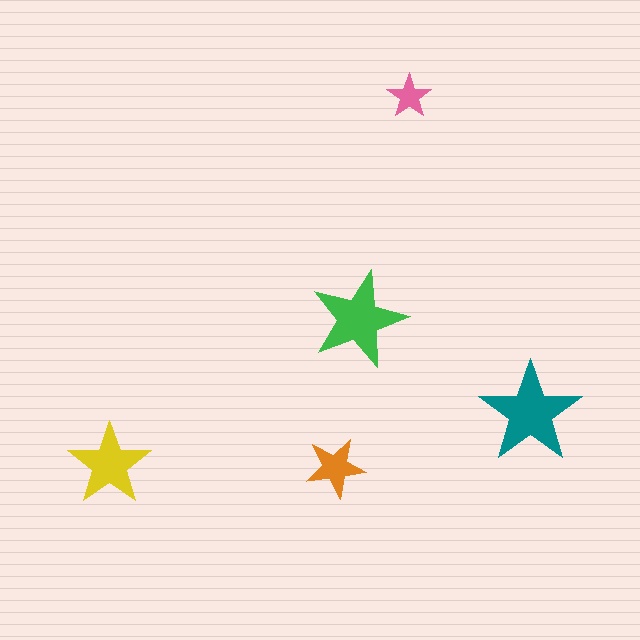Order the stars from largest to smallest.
the teal one, the green one, the yellow one, the orange one, the pink one.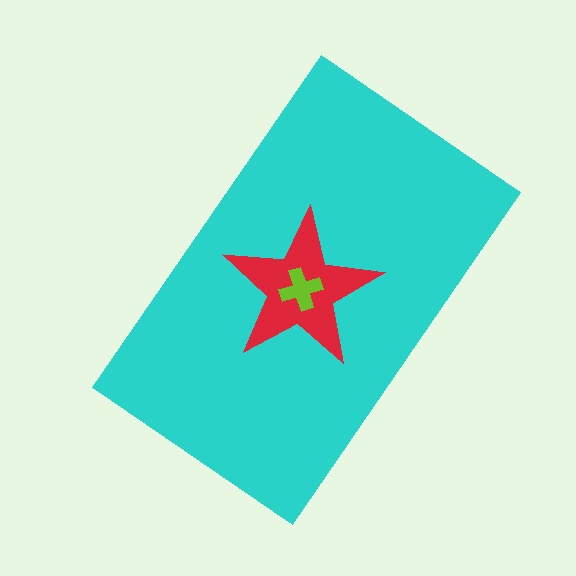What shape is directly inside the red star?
The lime cross.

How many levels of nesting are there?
3.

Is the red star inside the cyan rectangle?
Yes.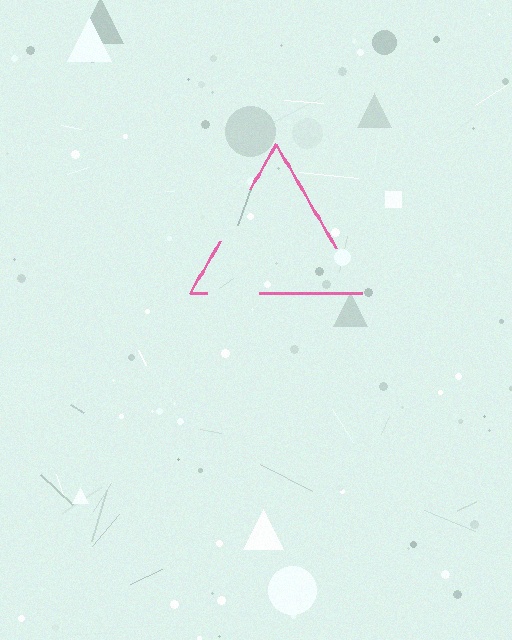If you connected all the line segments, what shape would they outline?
They would outline a triangle.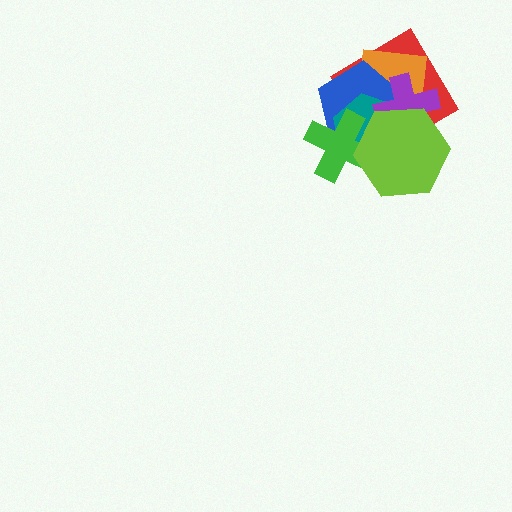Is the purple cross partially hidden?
Yes, it is partially covered by another shape.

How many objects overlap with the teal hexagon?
6 objects overlap with the teal hexagon.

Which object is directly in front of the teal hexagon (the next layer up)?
The purple cross is directly in front of the teal hexagon.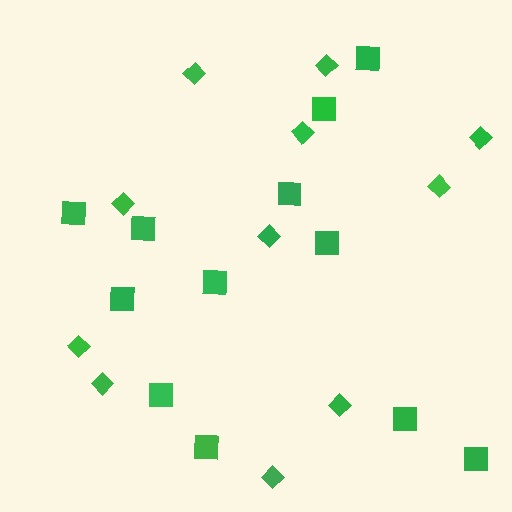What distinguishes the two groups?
There are 2 groups: one group of diamonds (11) and one group of squares (12).